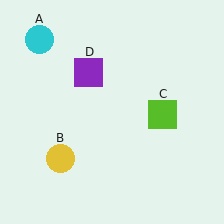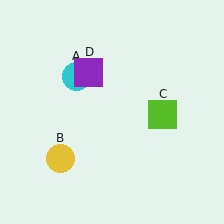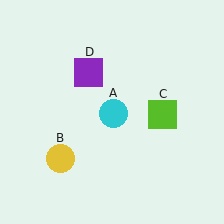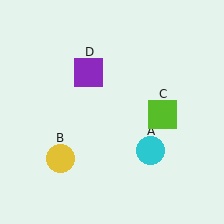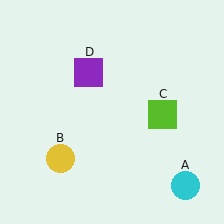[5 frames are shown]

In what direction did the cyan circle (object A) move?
The cyan circle (object A) moved down and to the right.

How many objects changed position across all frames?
1 object changed position: cyan circle (object A).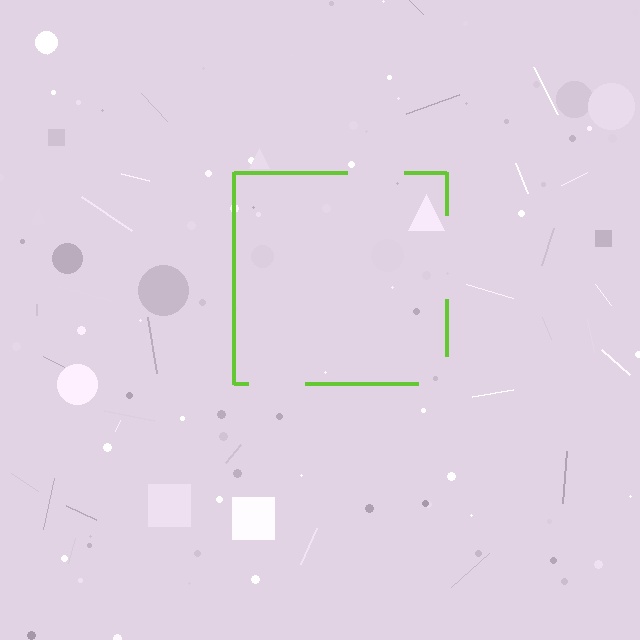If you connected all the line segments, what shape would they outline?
They would outline a square.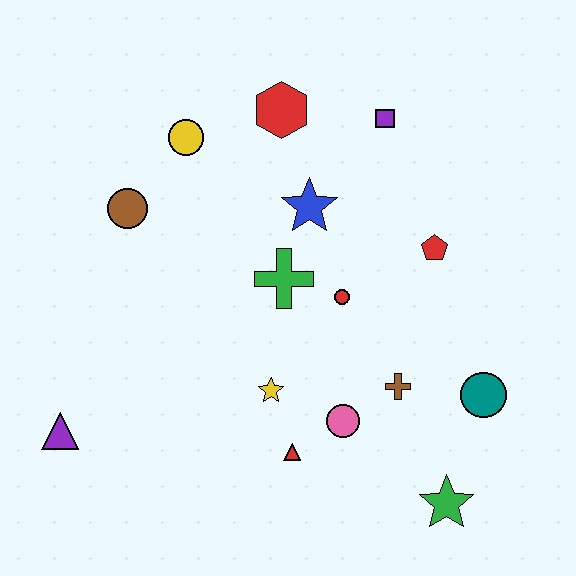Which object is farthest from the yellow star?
The purple square is farthest from the yellow star.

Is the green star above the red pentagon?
No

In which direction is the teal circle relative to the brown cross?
The teal circle is to the right of the brown cross.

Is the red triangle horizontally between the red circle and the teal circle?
No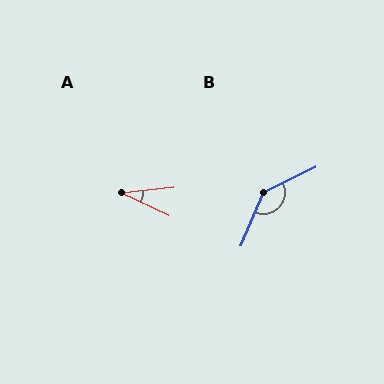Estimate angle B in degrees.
Approximately 138 degrees.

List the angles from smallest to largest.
A (32°), B (138°).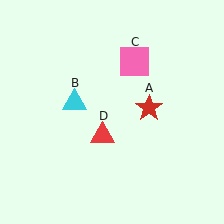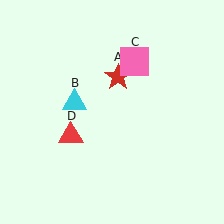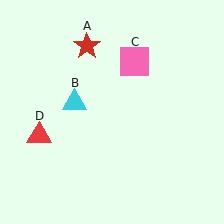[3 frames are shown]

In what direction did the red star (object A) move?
The red star (object A) moved up and to the left.